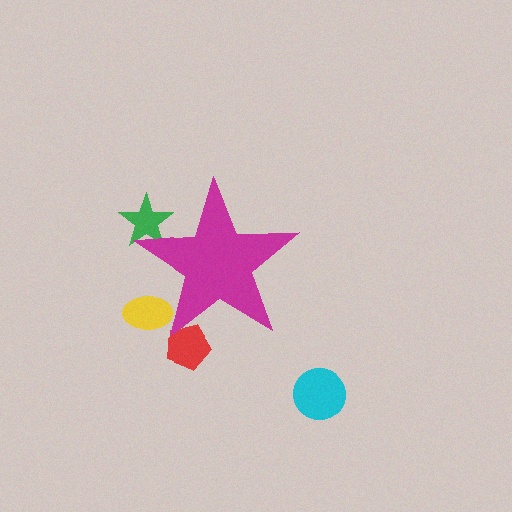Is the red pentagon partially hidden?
Yes, the red pentagon is partially hidden behind the magenta star.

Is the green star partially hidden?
Yes, the green star is partially hidden behind the magenta star.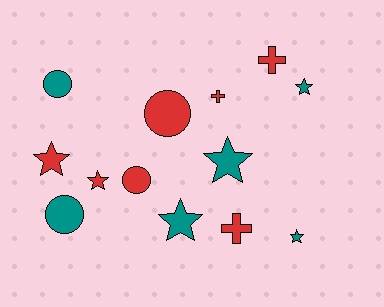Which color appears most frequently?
Red, with 7 objects.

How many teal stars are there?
There are 4 teal stars.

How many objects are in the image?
There are 13 objects.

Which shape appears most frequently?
Star, with 6 objects.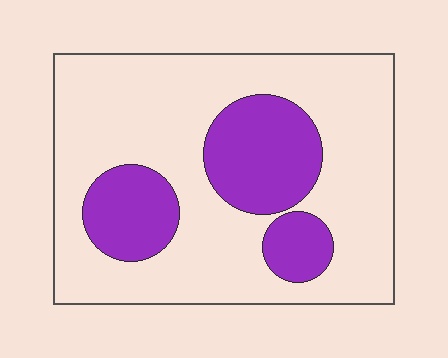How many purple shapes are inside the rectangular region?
3.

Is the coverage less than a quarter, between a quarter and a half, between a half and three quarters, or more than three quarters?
Between a quarter and a half.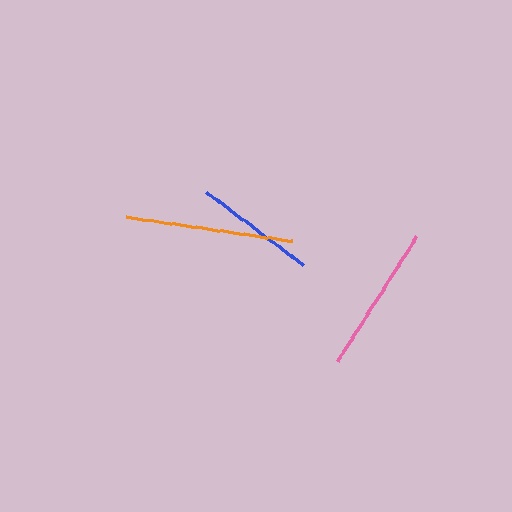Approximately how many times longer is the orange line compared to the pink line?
The orange line is approximately 1.1 times the length of the pink line.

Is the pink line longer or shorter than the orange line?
The orange line is longer than the pink line.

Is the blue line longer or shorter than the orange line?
The orange line is longer than the blue line.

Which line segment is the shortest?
The blue line is the shortest at approximately 121 pixels.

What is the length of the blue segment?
The blue segment is approximately 121 pixels long.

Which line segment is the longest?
The orange line is the longest at approximately 167 pixels.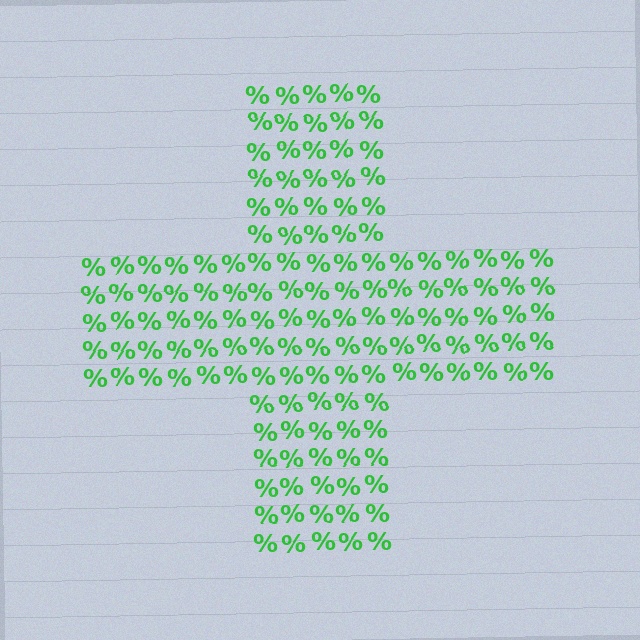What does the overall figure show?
The overall figure shows a cross.